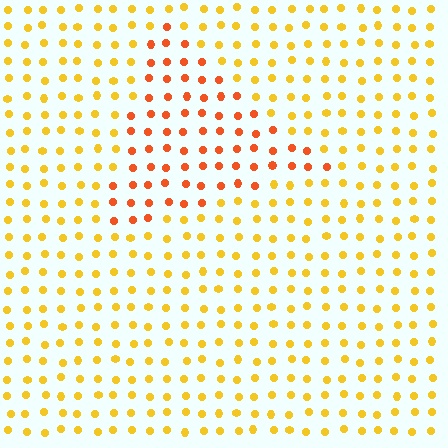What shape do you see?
I see a triangle.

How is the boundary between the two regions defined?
The boundary is defined purely by a slight shift in hue (about 34 degrees). Spacing, size, and orientation are identical on both sides.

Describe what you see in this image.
The image is filled with small yellow elements in a uniform arrangement. A triangle-shaped region is visible where the elements are tinted to a slightly different hue, forming a subtle color boundary.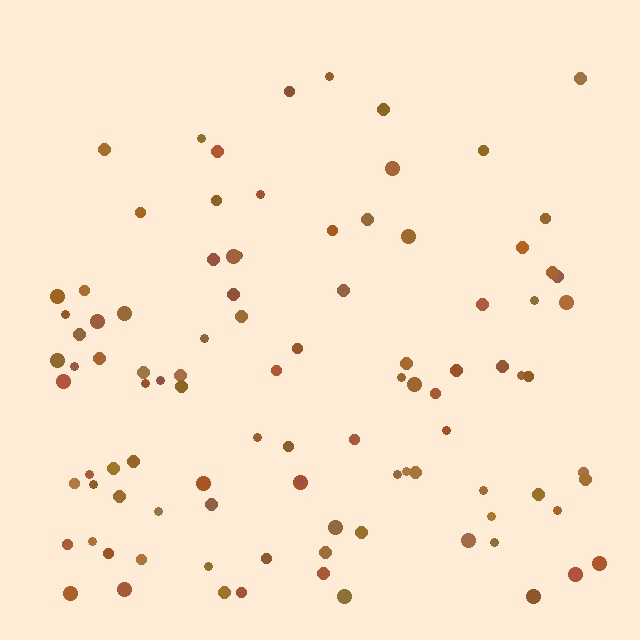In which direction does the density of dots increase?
From top to bottom, with the bottom side densest.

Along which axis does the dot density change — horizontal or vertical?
Vertical.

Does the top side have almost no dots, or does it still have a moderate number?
Still a moderate number, just noticeably fewer than the bottom.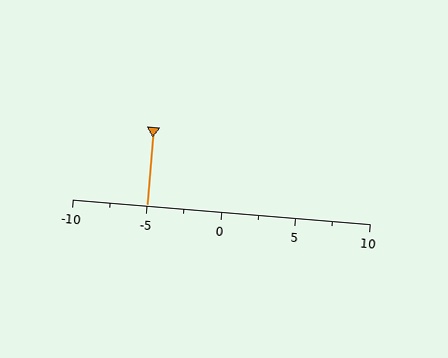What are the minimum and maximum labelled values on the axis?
The axis runs from -10 to 10.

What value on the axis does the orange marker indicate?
The marker indicates approximately -5.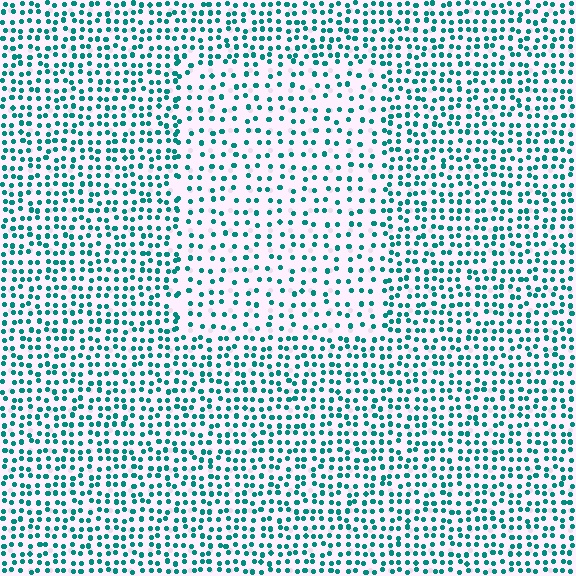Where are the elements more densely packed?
The elements are more densely packed outside the rectangle boundary.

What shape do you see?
I see a rectangle.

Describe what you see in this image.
The image contains small teal elements arranged at two different densities. A rectangle-shaped region is visible where the elements are less densely packed than the surrounding area.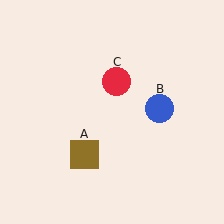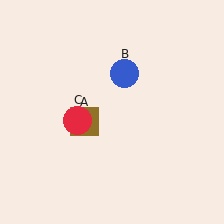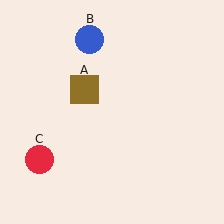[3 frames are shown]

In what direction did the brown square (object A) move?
The brown square (object A) moved up.